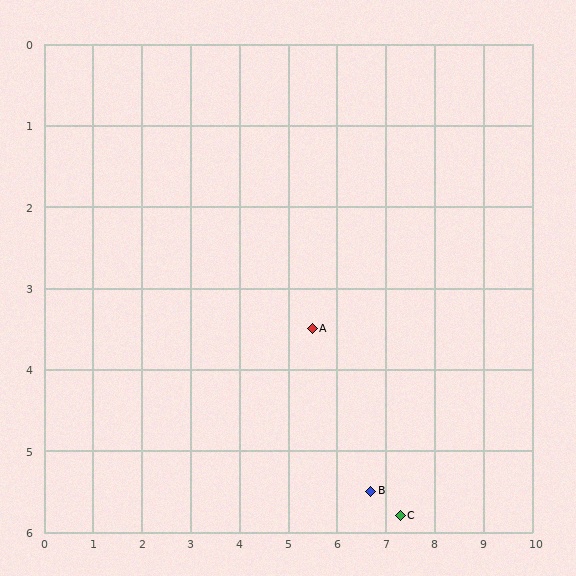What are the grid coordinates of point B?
Point B is at approximately (6.7, 5.5).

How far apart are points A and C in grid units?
Points A and C are about 2.9 grid units apart.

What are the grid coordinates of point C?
Point C is at approximately (7.3, 5.8).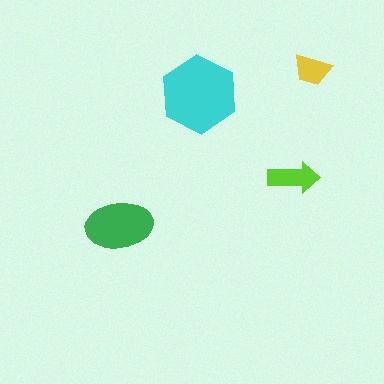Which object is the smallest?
The yellow trapezoid.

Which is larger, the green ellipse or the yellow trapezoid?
The green ellipse.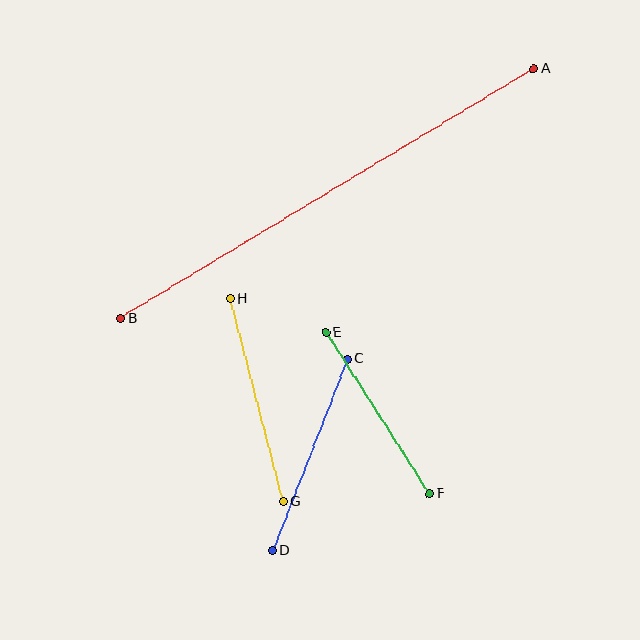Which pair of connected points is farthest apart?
Points A and B are farthest apart.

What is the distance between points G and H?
The distance is approximately 210 pixels.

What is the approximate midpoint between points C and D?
The midpoint is at approximately (310, 455) pixels.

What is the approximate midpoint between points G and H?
The midpoint is at approximately (256, 400) pixels.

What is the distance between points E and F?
The distance is approximately 192 pixels.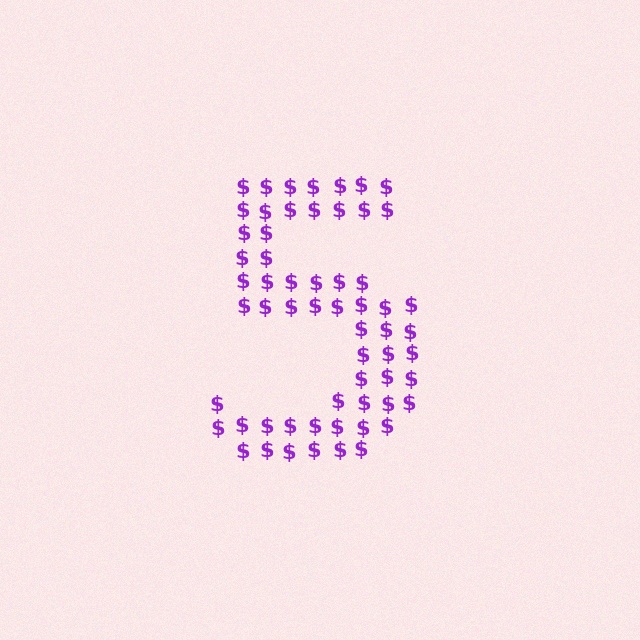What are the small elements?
The small elements are dollar signs.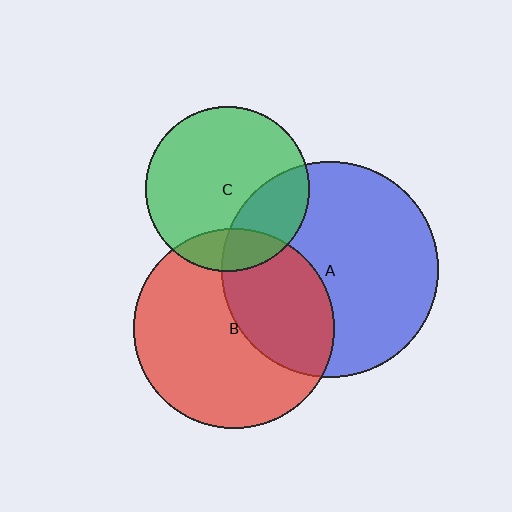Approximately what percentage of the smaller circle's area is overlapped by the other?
Approximately 25%.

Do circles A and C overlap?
Yes.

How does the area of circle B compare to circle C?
Approximately 1.5 times.